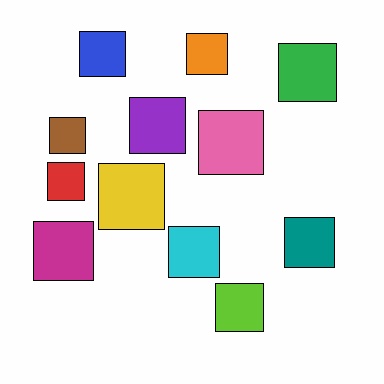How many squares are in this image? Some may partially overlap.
There are 12 squares.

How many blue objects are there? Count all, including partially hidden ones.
There is 1 blue object.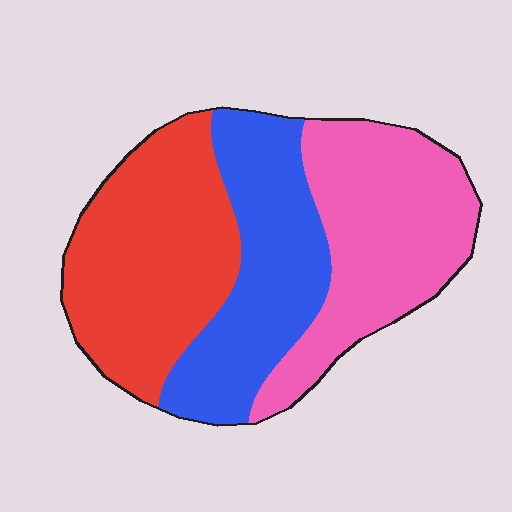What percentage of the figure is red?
Red covers about 35% of the figure.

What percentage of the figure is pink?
Pink takes up about one third (1/3) of the figure.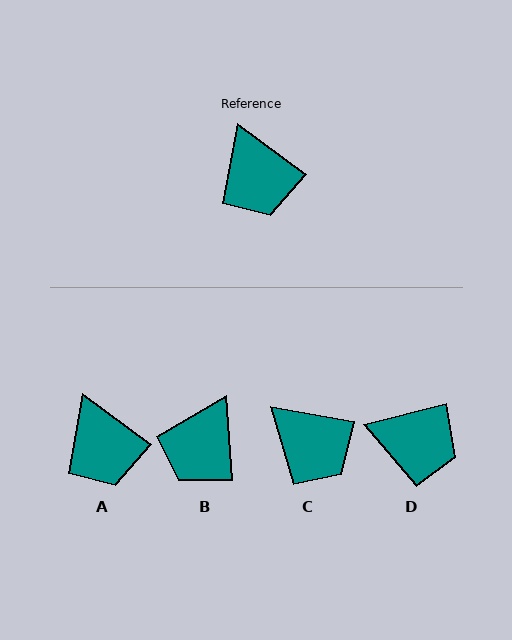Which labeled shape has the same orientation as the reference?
A.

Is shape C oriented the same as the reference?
No, it is off by about 27 degrees.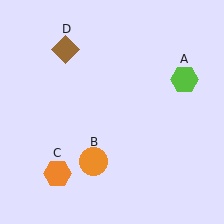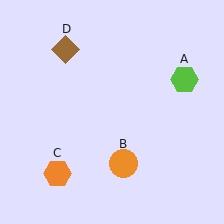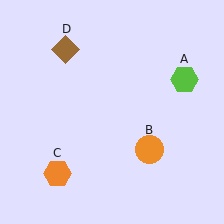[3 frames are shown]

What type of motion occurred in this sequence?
The orange circle (object B) rotated counterclockwise around the center of the scene.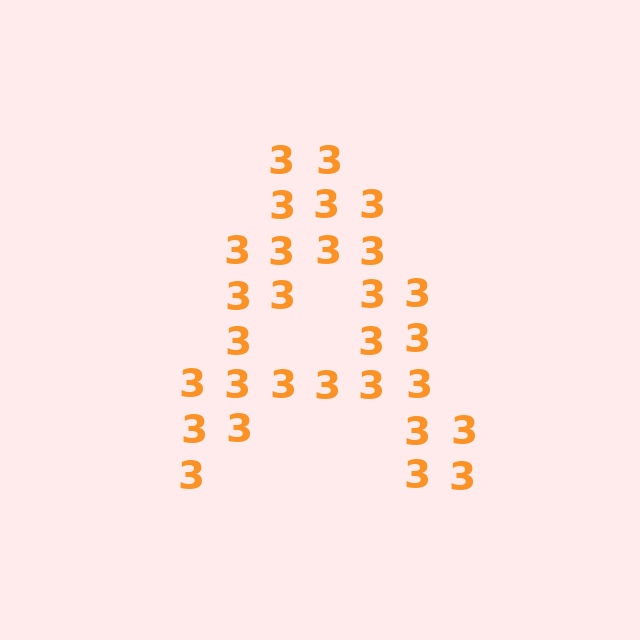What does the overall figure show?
The overall figure shows the letter A.